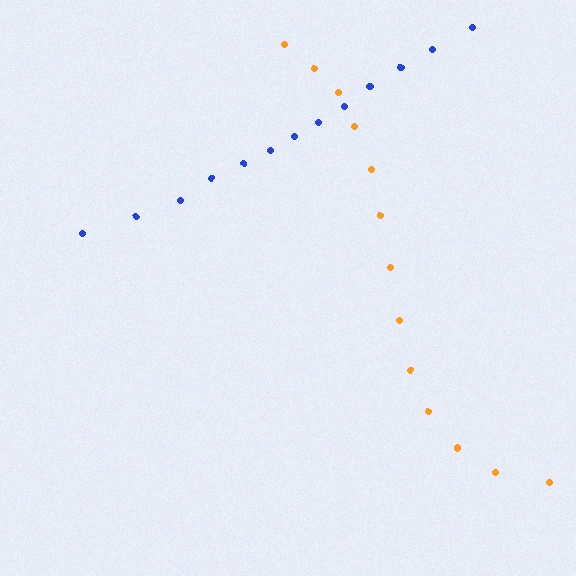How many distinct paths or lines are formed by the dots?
There are 2 distinct paths.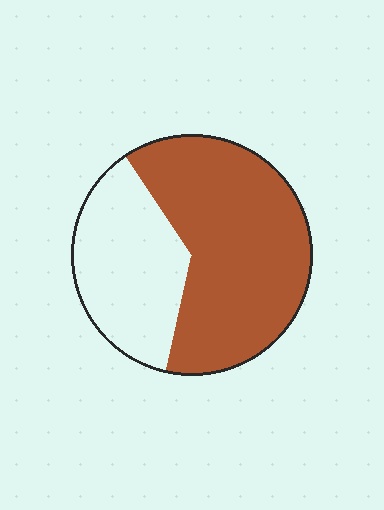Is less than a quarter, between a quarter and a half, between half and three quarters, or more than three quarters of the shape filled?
Between half and three quarters.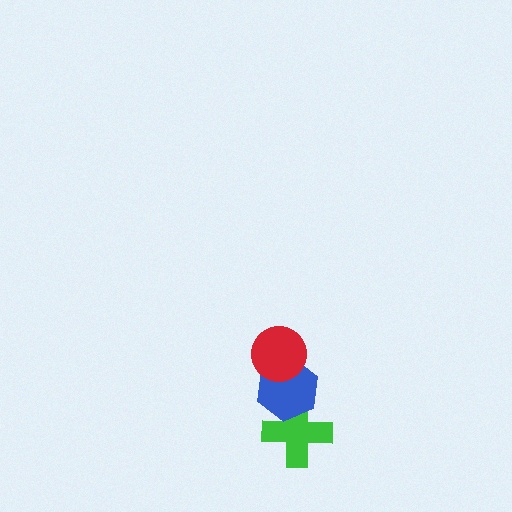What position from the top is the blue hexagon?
The blue hexagon is 2nd from the top.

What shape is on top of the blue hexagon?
The red circle is on top of the blue hexagon.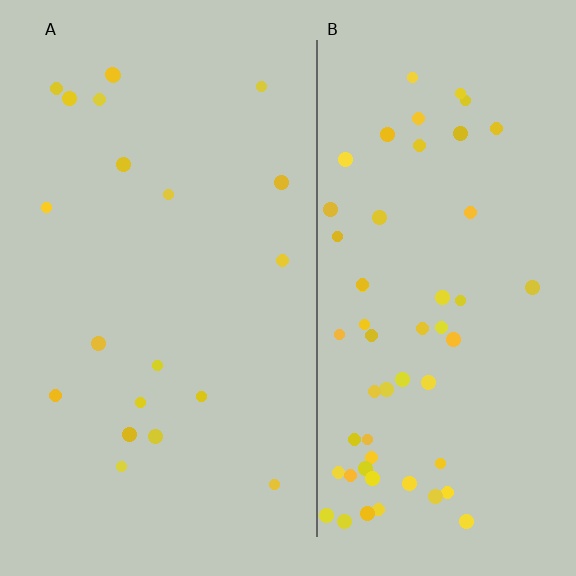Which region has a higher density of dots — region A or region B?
B (the right).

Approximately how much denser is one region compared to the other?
Approximately 2.8× — region B over region A.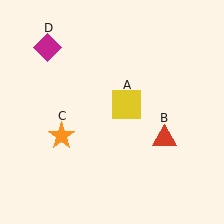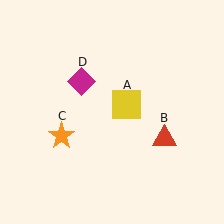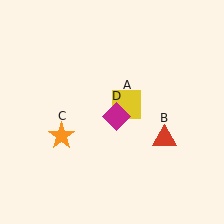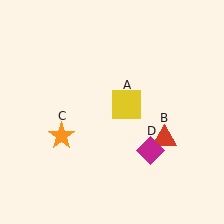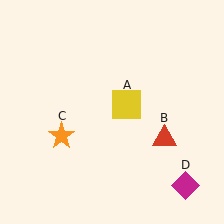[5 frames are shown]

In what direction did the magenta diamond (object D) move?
The magenta diamond (object D) moved down and to the right.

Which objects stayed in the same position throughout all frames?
Yellow square (object A) and red triangle (object B) and orange star (object C) remained stationary.